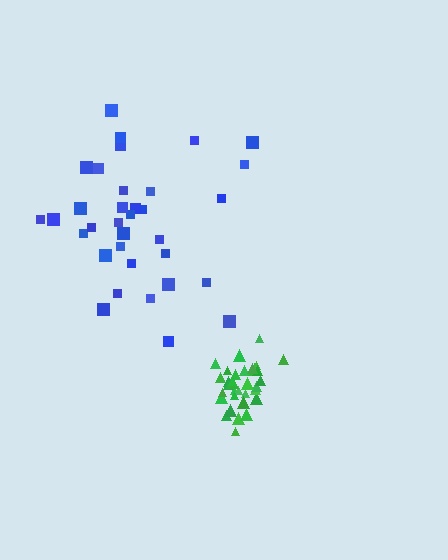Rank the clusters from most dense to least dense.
green, blue.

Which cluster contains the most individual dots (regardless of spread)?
Green (34).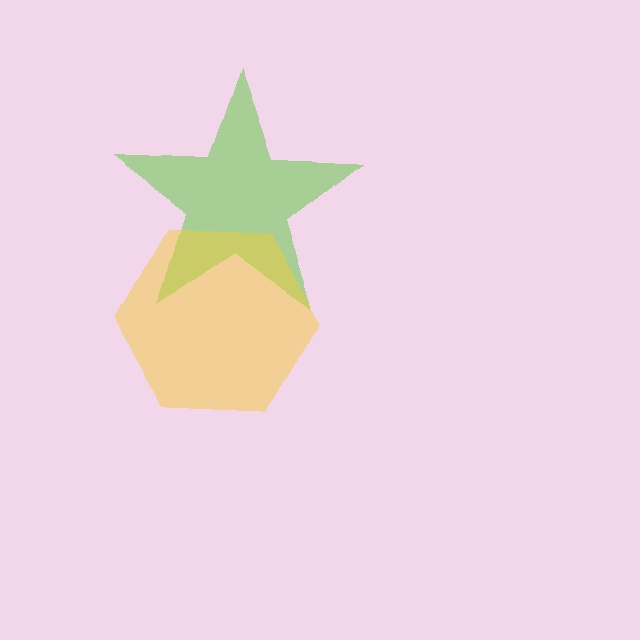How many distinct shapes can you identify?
There are 2 distinct shapes: a lime star, a yellow hexagon.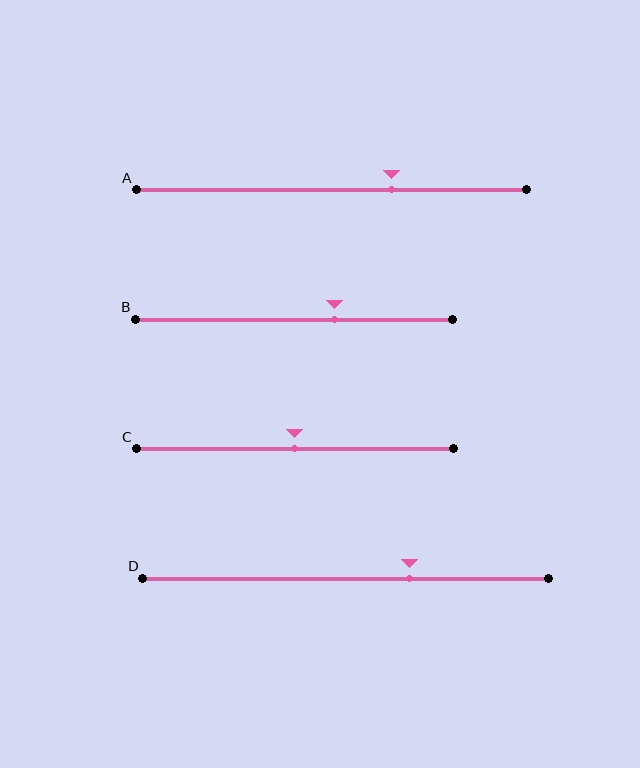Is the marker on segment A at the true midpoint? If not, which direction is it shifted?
No, the marker on segment A is shifted to the right by about 15% of the segment length.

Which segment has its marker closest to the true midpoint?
Segment C has its marker closest to the true midpoint.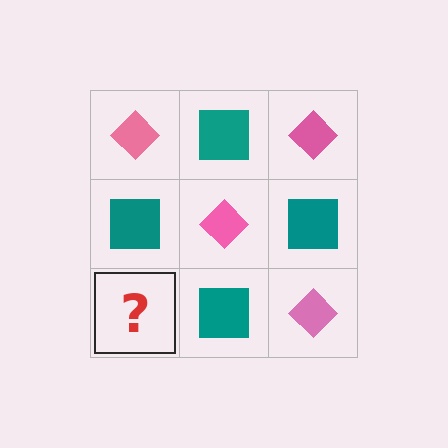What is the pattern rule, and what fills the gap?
The rule is that it alternates pink diamond and teal square in a checkerboard pattern. The gap should be filled with a pink diamond.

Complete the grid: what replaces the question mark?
The question mark should be replaced with a pink diamond.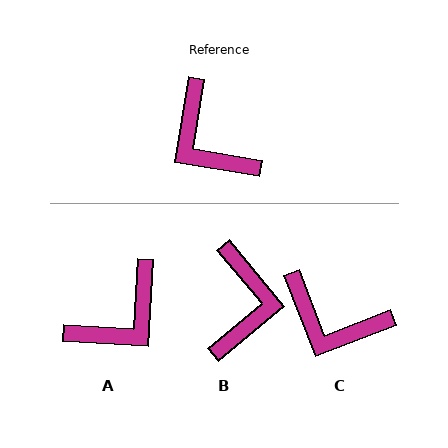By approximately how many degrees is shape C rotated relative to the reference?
Approximately 31 degrees counter-clockwise.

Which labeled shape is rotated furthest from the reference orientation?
B, about 139 degrees away.